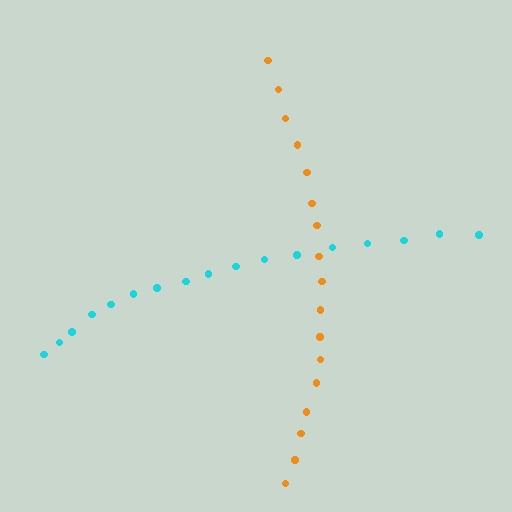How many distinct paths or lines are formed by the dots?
There are 2 distinct paths.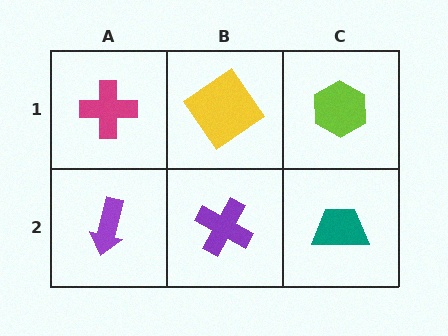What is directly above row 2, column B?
A yellow diamond.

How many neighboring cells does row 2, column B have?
3.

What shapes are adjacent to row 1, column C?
A teal trapezoid (row 2, column C), a yellow diamond (row 1, column B).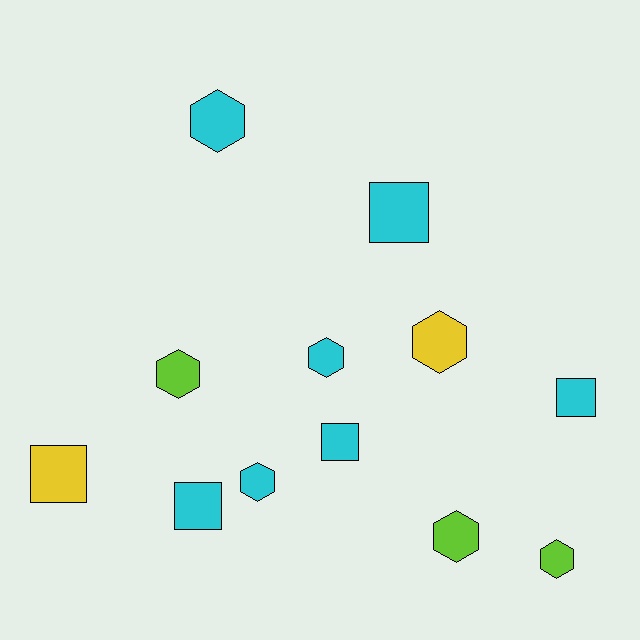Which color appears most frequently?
Cyan, with 7 objects.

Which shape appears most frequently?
Hexagon, with 7 objects.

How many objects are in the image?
There are 12 objects.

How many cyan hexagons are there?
There are 3 cyan hexagons.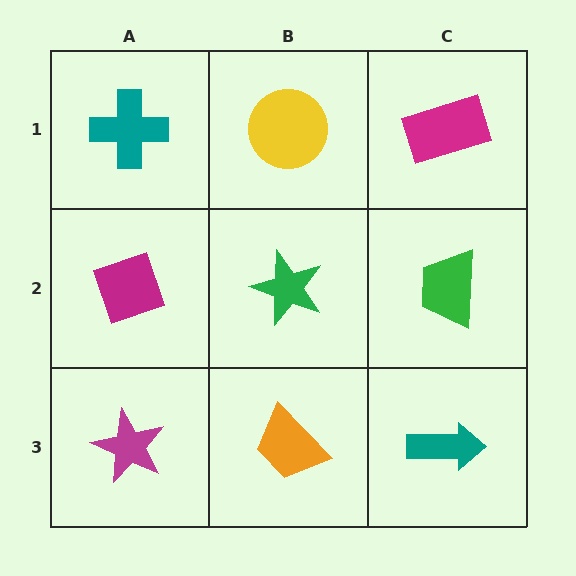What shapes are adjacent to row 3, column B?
A green star (row 2, column B), a magenta star (row 3, column A), a teal arrow (row 3, column C).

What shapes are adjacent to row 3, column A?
A magenta diamond (row 2, column A), an orange trapezoid (row 3, column B).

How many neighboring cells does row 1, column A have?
2.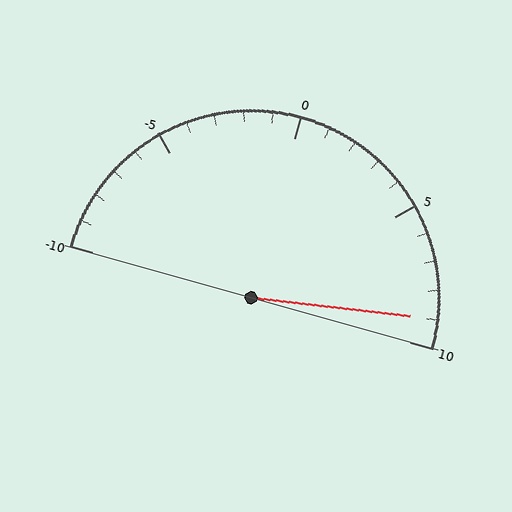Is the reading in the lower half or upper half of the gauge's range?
The reading is in the upper half of the range (-10 to 10).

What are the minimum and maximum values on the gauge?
The gauge ranges from -10 to 10.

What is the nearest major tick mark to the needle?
The nearest major tick mark is 10.